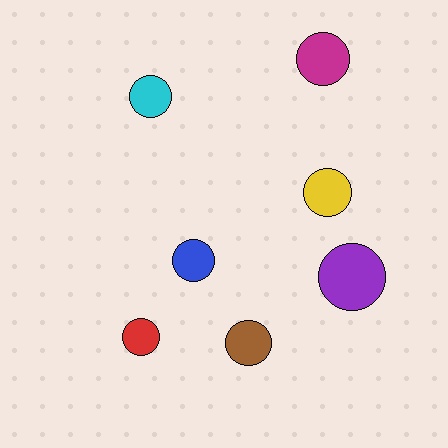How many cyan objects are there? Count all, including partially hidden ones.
There is 1 cyan object.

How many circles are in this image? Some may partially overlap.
There are 7 circles.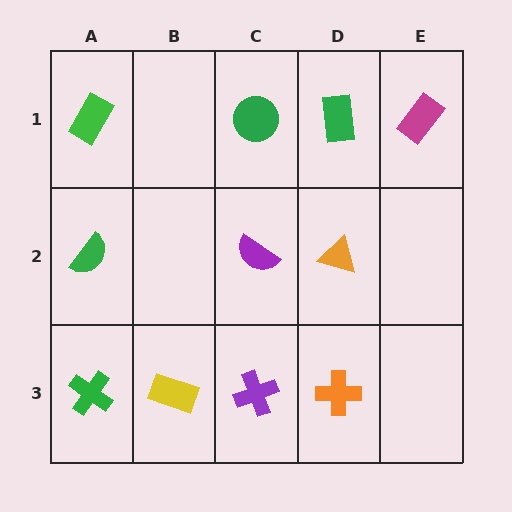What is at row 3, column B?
A yellow rectangle.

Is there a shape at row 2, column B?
No, that cell is empty.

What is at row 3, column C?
A purple cross.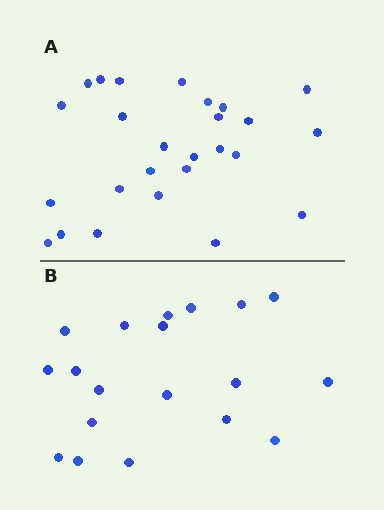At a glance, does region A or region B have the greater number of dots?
Region A (the top region) has more dots.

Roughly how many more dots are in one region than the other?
Region A has roughly 8 or so more dots than region B.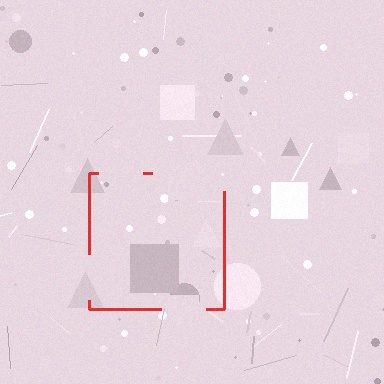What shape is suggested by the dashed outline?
The dashed outline suggests a square.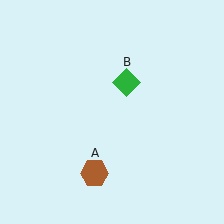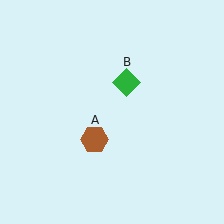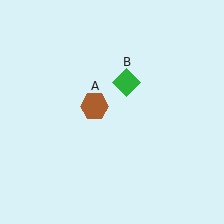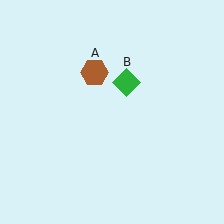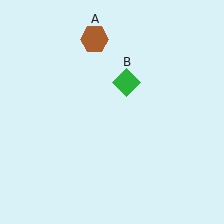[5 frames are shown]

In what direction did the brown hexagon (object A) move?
The brown hexagon (object A) moved up.